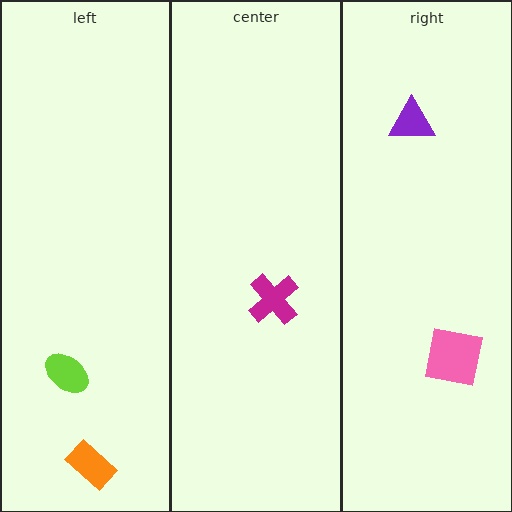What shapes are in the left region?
The orange rectangle, the lime ellipse.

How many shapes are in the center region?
1.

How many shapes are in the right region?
2.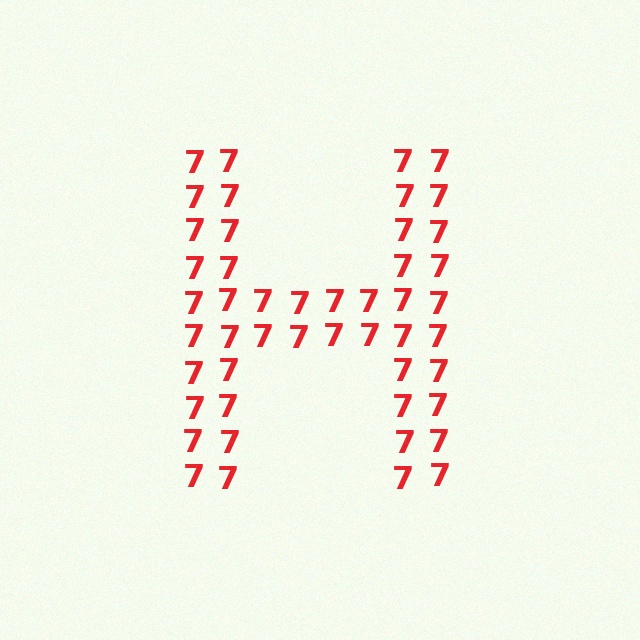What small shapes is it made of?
It is made of small digit 7's.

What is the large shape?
The large shape is the letter H.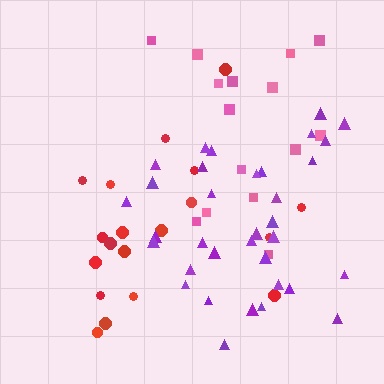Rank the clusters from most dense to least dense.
purple, red, pink.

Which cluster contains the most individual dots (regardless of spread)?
Purple (34).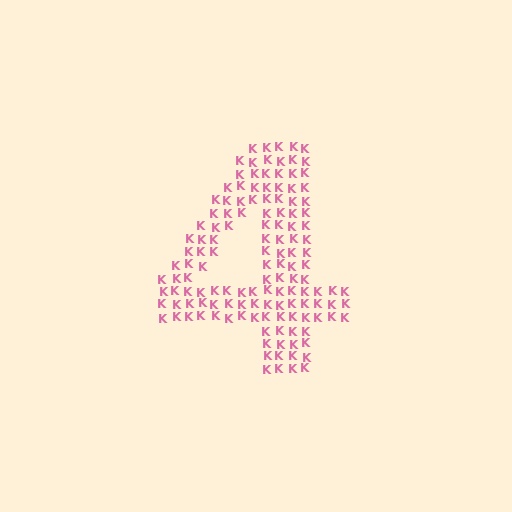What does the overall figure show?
The overall figure shows the digit 4.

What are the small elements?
The small elements are letter K's.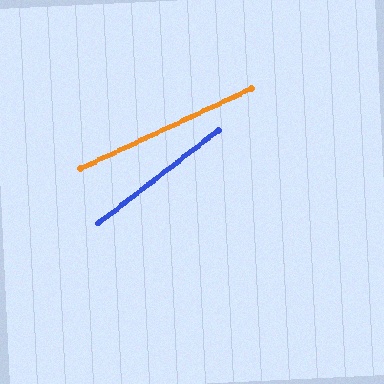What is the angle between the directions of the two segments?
Approximately 13 degrees.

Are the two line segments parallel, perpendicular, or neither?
Neither parallel nor perpendicular — they differ by about 13°.